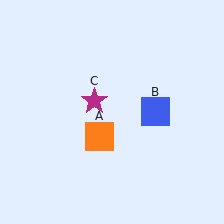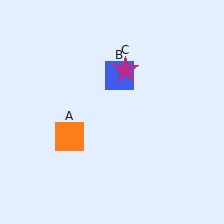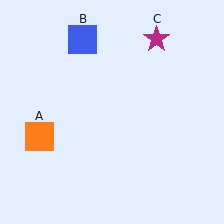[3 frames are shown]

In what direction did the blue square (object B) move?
The blue square (object B) moved up and to the left.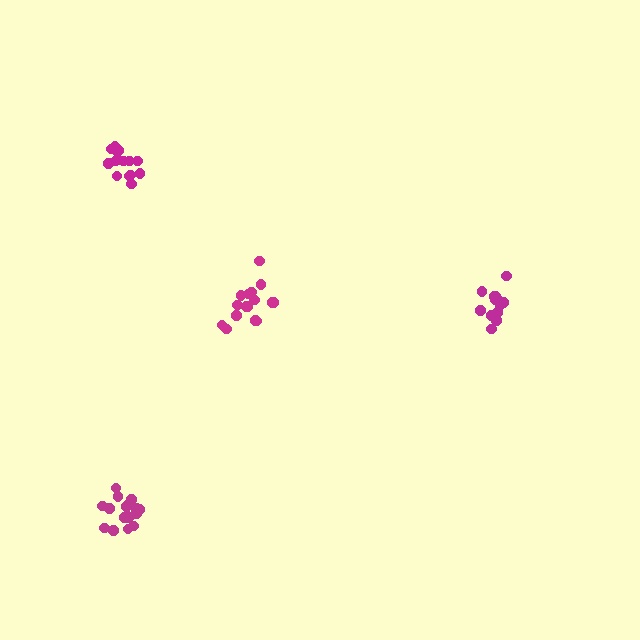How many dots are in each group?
Group 1: 13 dots, Group 2: 17 dots, Group 3: 15 dots, Group 4: 18 dots (63 total).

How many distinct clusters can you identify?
There are 4 distinct clusters.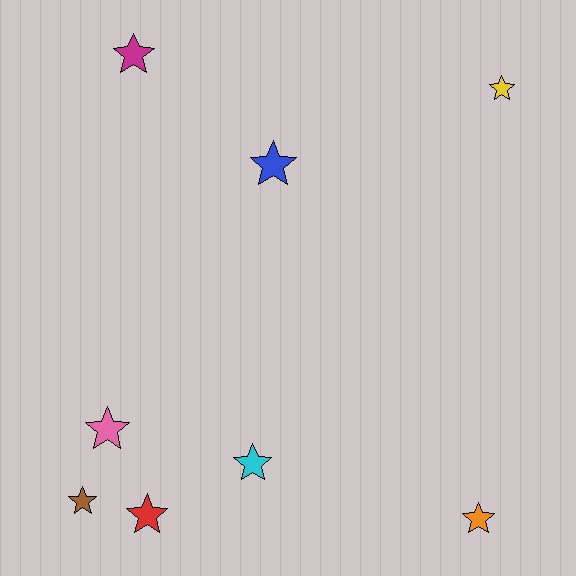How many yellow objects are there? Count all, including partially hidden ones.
There is 1 yellow object.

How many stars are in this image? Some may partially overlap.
There are 8 stars.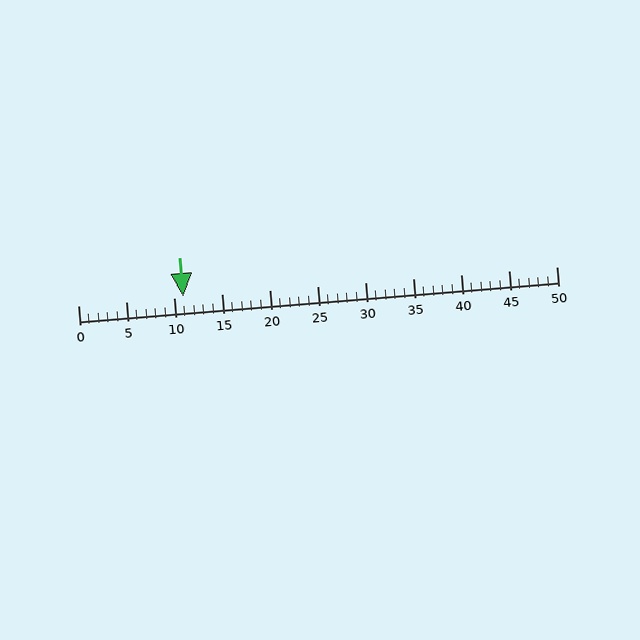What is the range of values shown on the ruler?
The ruler shows values from 0 to 50.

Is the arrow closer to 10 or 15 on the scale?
The arrow is closer to 10.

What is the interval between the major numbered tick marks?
The major tick marks are spaced 5 units apart.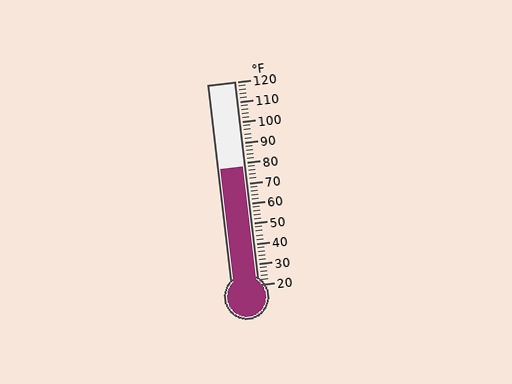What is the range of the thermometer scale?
The thermometer scale ranges from 20°F to 120°F.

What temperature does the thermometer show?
The thermometer shows approximately 78°F.